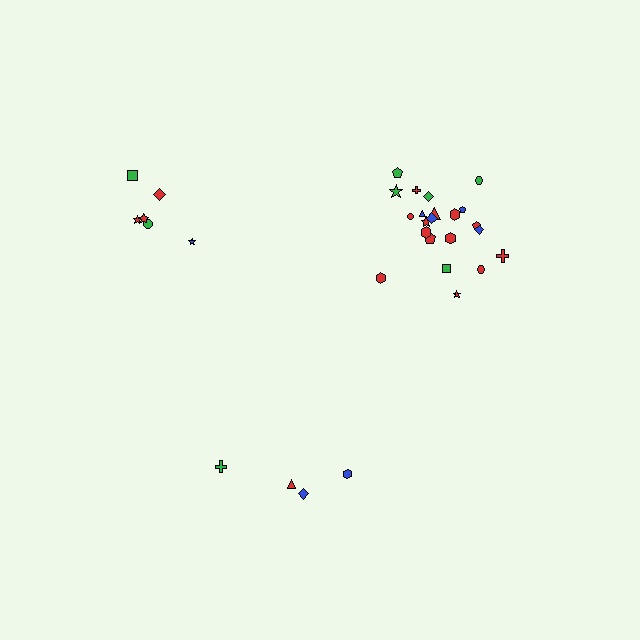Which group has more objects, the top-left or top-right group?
The top-right group.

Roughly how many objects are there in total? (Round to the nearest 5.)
Roughly 30 objects in total.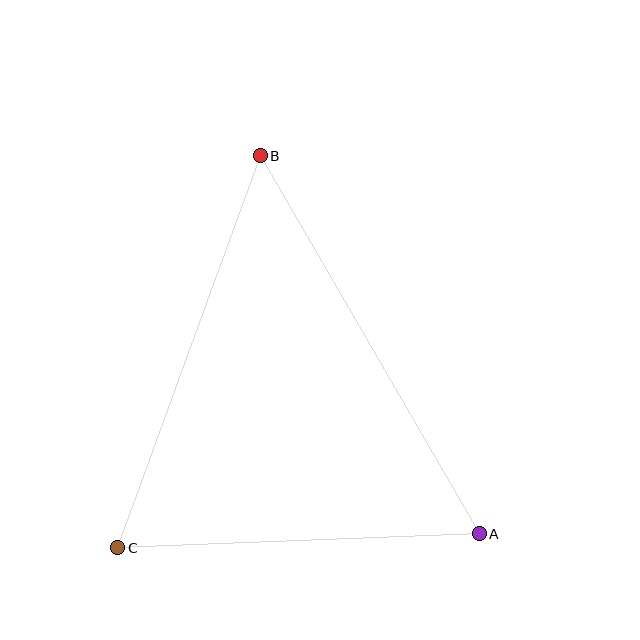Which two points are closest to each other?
Points A and C are closest to each other.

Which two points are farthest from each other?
Points A and B are farthest from each other.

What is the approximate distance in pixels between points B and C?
The distance between B and C is approximately 417 pixels.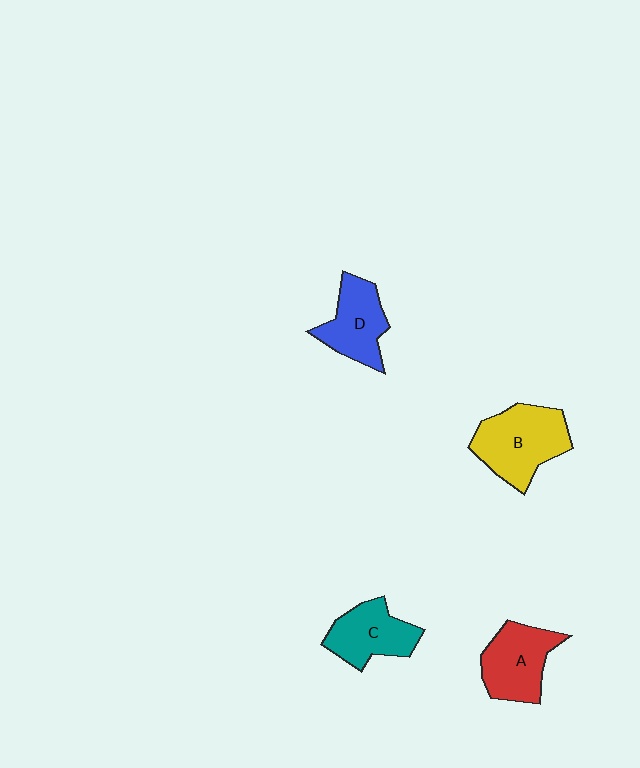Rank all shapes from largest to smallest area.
From largest to smallest: B (yellow), A (red), D (blue), C (teal).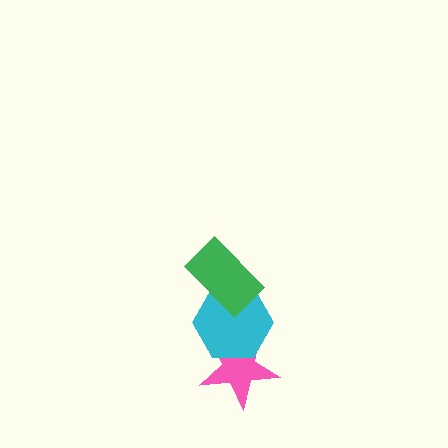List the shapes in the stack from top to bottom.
From top to bottom: the green rectangle, the cyan hexagon, the pink star.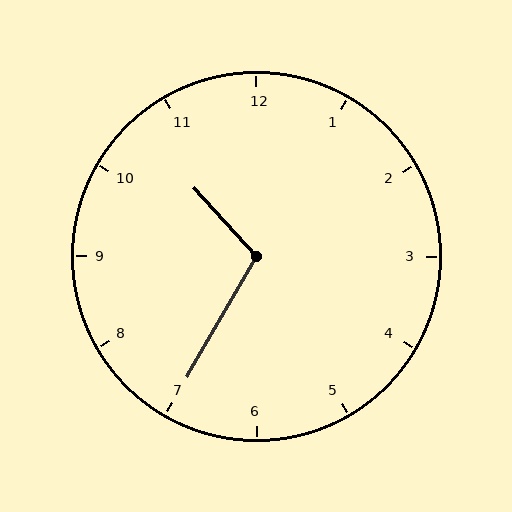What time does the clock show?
10:35.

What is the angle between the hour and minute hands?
Approximately 108 degrees.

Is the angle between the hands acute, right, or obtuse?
It is obtuse.